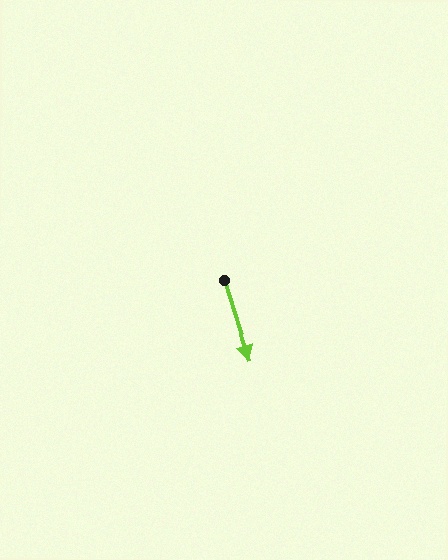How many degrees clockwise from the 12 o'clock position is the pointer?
Approximately 162 degrees.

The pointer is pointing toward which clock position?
Roughly 5 o'clock.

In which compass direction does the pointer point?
South.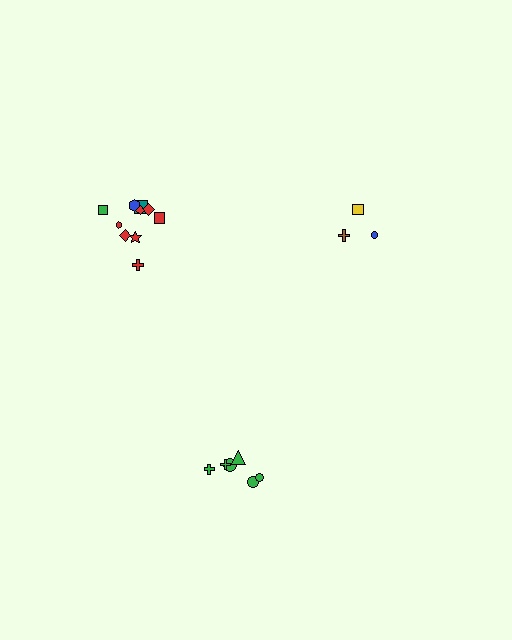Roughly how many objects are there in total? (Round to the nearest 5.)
Roughly 20 objects in total.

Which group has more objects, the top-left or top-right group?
The top-left group.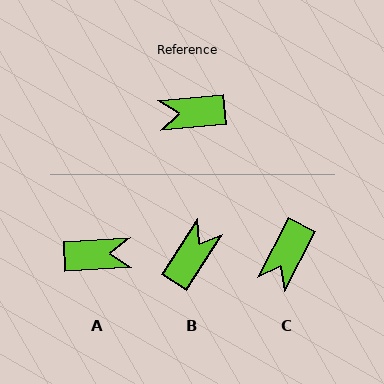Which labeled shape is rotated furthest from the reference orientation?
A, about 177 degrees away.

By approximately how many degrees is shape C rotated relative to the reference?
Approximately 57 degrees counter-clockwise.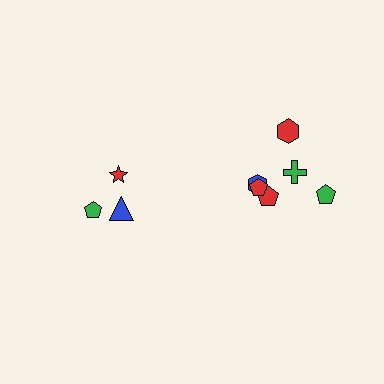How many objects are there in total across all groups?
There are 9 objects.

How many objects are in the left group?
There are 3 objects.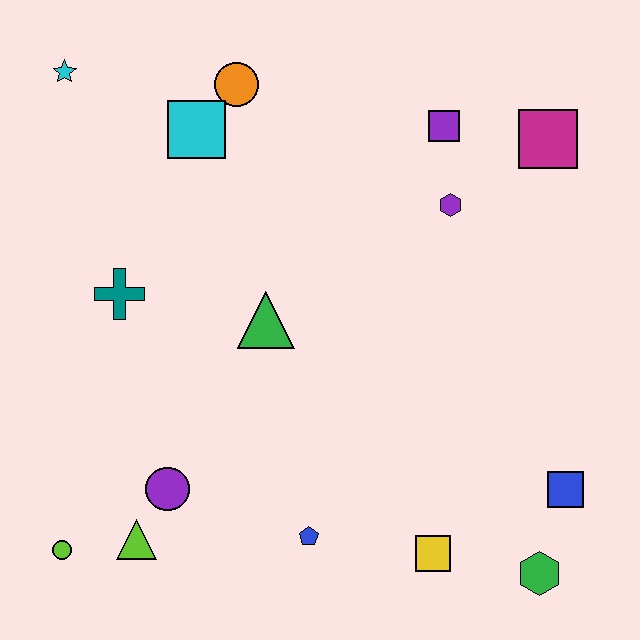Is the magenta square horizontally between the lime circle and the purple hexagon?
No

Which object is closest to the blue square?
The green hexagon is closest to the blue square.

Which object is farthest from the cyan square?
The green hexagon is farthest from the cyan square.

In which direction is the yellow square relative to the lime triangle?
The yellow square is to the right of the lime triangle.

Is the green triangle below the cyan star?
Yes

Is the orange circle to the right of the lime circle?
Yes